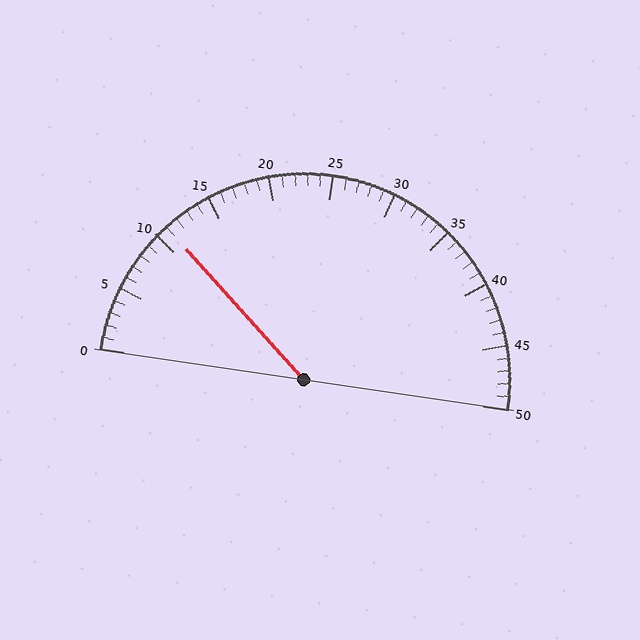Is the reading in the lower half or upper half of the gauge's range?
The reading is in the lower half of the range (0 to 50).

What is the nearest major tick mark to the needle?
The nearest major tick mark is 10.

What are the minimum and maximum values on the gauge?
The gauge ranges from 0 to 50.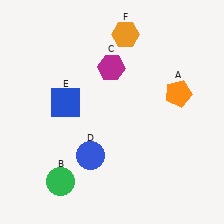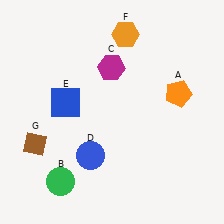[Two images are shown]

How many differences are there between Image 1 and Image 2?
There is 1 difference between the two images.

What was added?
A brown diamond (G) was added in Image 2.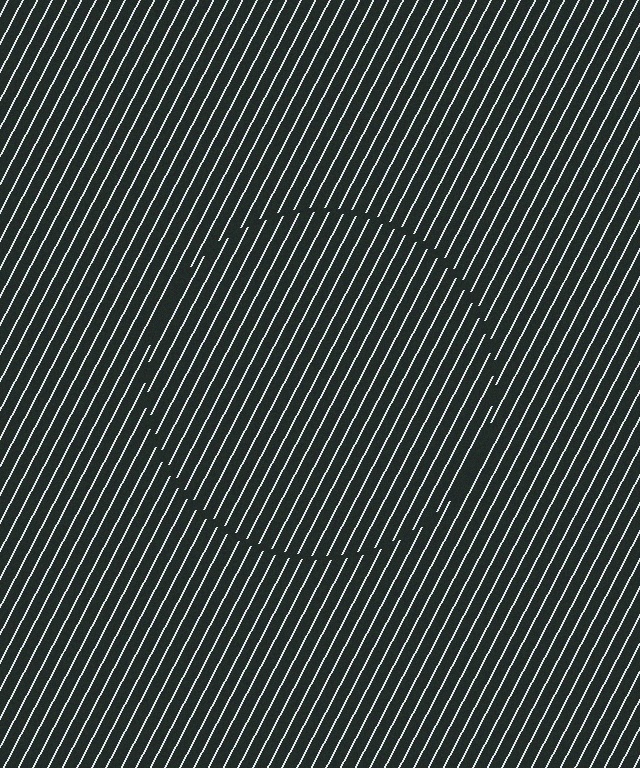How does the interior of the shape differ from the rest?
The interior of the shape contains the same grating, shifted by half a period — the contour is defined by the phase discontinuity where line-ends from the inner and outer gratings abut.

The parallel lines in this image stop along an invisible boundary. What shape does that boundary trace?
An illusory circle. The interior of the shape contains the same grating, shifted by half a period — the contour is defined by the phase discontinuity where line-ends from the inner and outer gratings abut.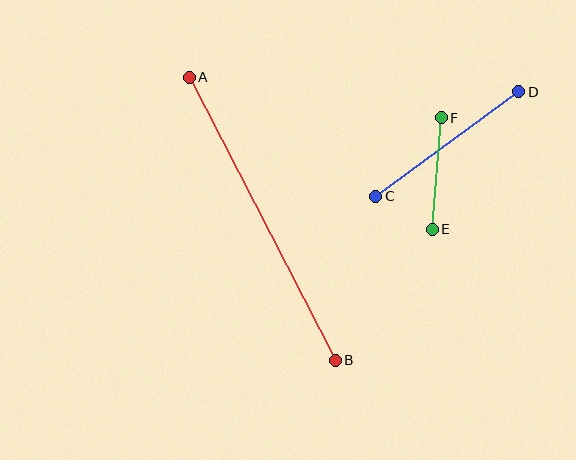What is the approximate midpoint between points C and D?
The midpoint is at approximately (447, 144) pixels.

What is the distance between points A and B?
The distance is approximately 318 pixels.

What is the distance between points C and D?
The distance is approximately 177 pixels.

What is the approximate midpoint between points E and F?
The midpoint is at approximately (437, 173) pixels.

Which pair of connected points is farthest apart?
Points A and B are farthest apart.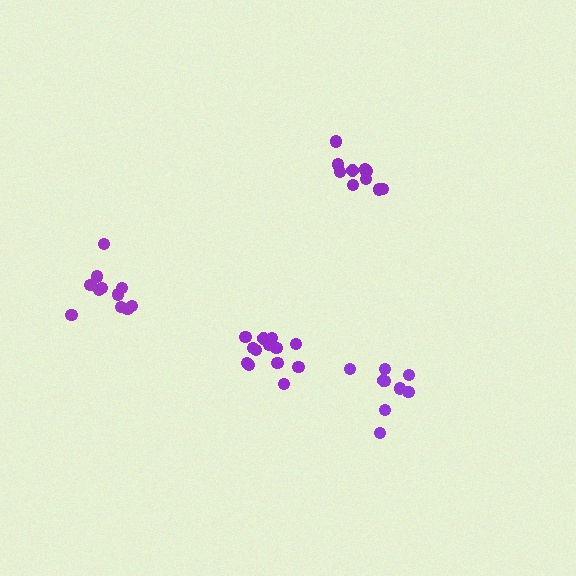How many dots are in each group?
Group 1: 9 dots, Group 2: 11 dots, Group 3: 10 dots, Group 4: 13 dots (43 total).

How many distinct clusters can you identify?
There are 4 distinct clusters.